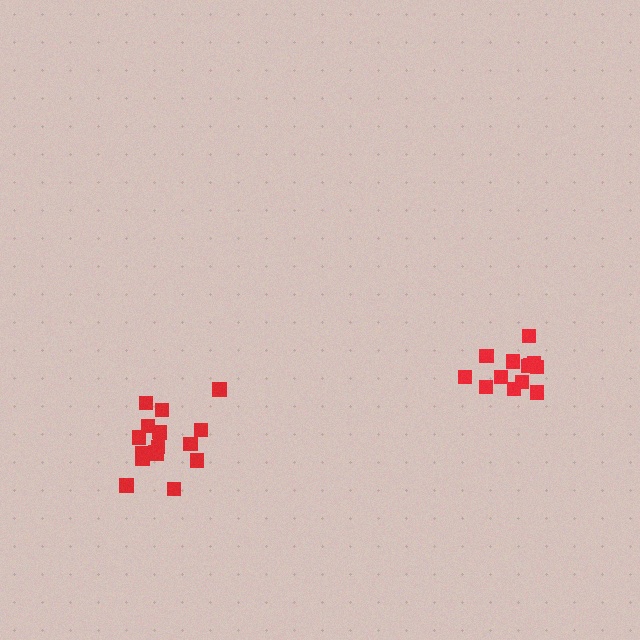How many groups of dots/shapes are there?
There are 2 groups.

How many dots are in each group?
Group 1: 13 dots, Group 2: 17 dots (30 total).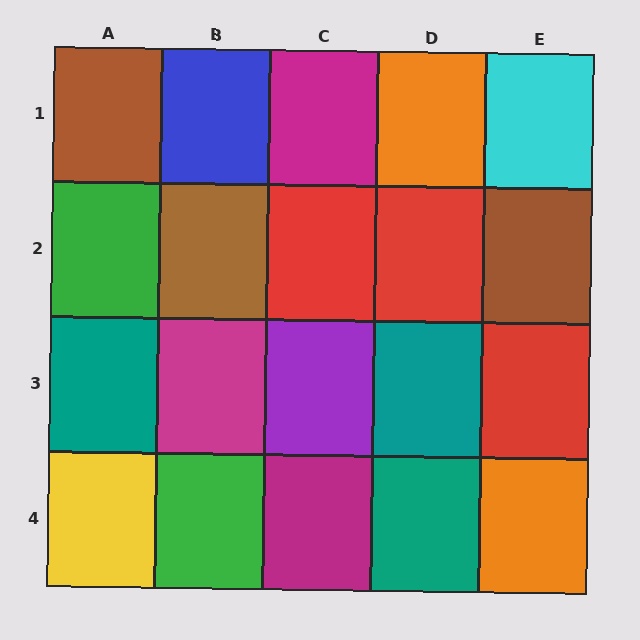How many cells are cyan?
1 cell is cyan.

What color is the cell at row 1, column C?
Magenta.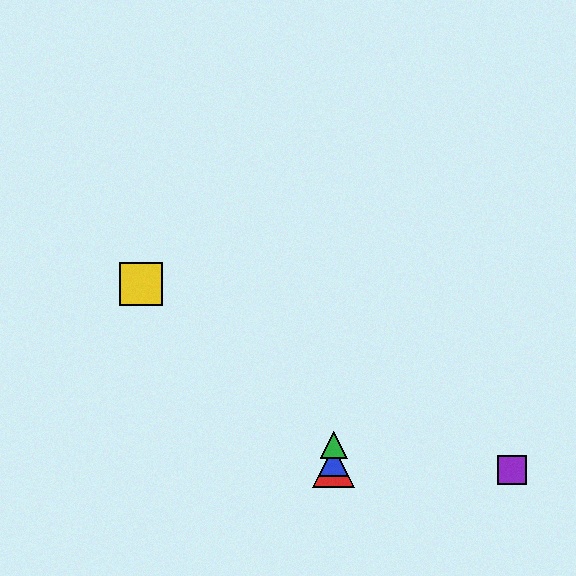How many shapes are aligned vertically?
3 shapes (the red triangle, the blue triangle, the green triangle) are aligned vertically.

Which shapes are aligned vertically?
The red triangle, the blue triangle, the green triangle are aligned vertically.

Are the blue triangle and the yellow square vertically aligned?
No, the blue triangle is at x≈334 and the yellow square is at x≈141.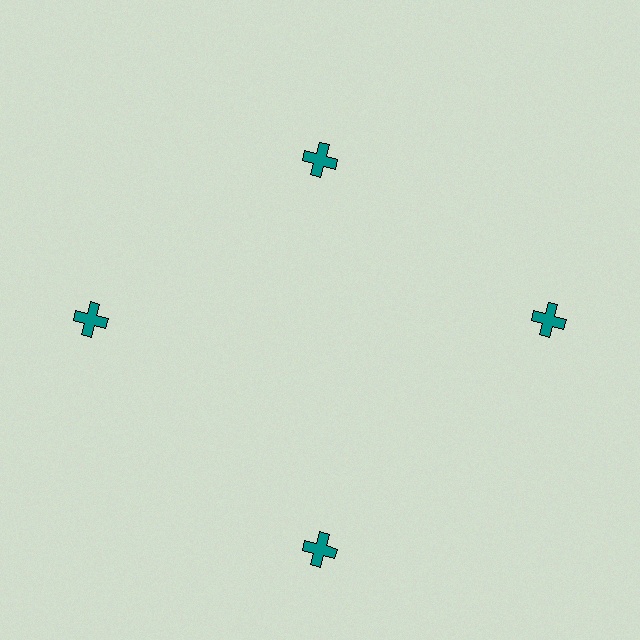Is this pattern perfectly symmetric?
No. The 4 teal crosses are arranged in a ring, but one element near the 12 o'clock position is pulled inward toward the center, breaking the 4-fold rotational symmetry.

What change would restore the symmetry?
The symmetry would be restored by moving it outward, back onto the ring so that all 4 crosses sit at equal angles and equal distance from the center.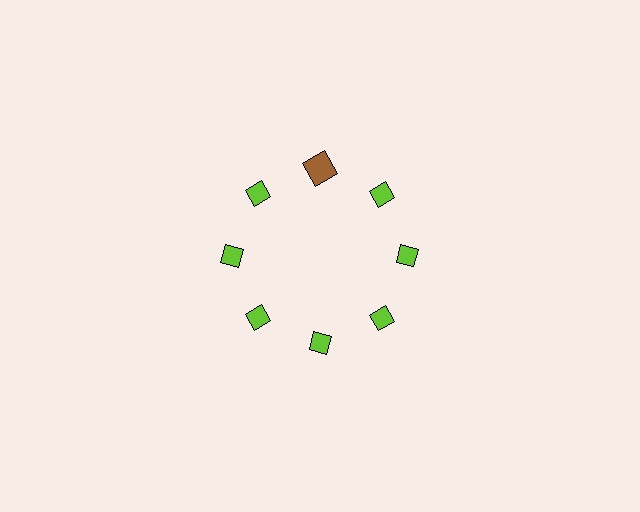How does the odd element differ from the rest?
It differs in both color (brown instead of lime) and shape (square instead of diamond).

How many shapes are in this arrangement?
There are 8 shapes arranged in a ring pattern.